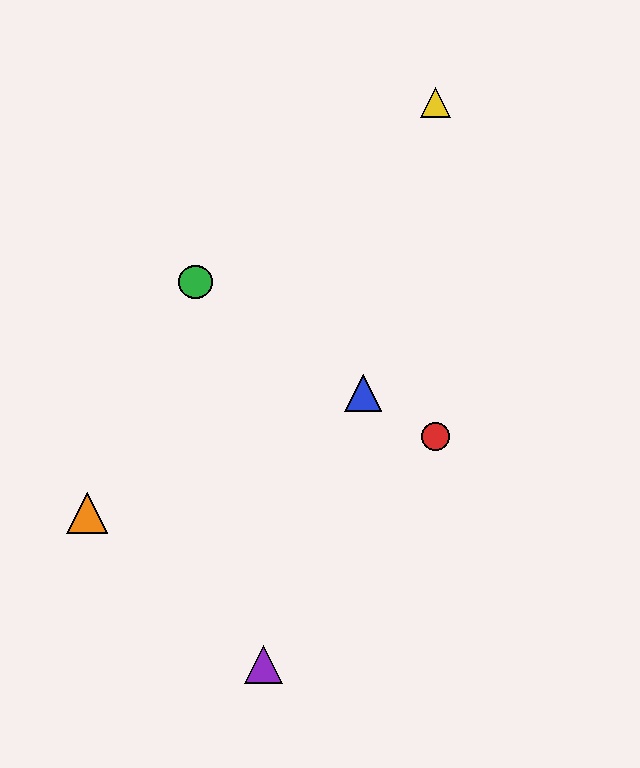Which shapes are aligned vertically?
The red circle, the yellow triangle are aligned vertically.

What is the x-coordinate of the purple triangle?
The purple triangle is at x≈263.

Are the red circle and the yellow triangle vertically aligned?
Yes, both are at x≈436.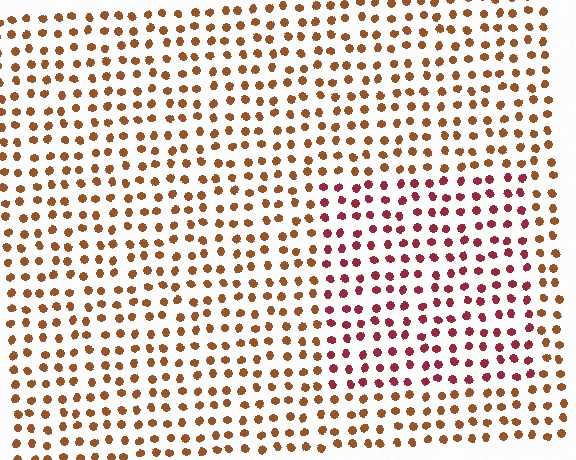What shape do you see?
I see a rectangle.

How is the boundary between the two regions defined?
The boundary is defined purely by a slight shift in hue (about 36 degrees). Spacing, size, and orientation are identical on both sides.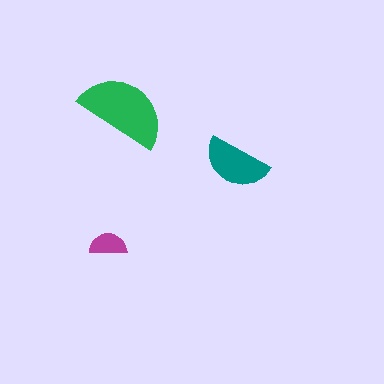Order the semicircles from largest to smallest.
the green one, the teal one, the magenta one.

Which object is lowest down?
The magenta semicircle is bottommost.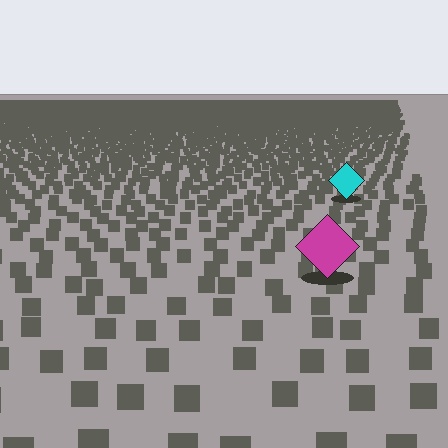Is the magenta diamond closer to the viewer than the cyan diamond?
Yes. The magenta diamond is closer — you can tell from the texture gradient: the ground texture is coarser near it.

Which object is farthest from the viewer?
The cyan diamond is farthest from the viewer. It appears smaller and the ground texture around it is denser.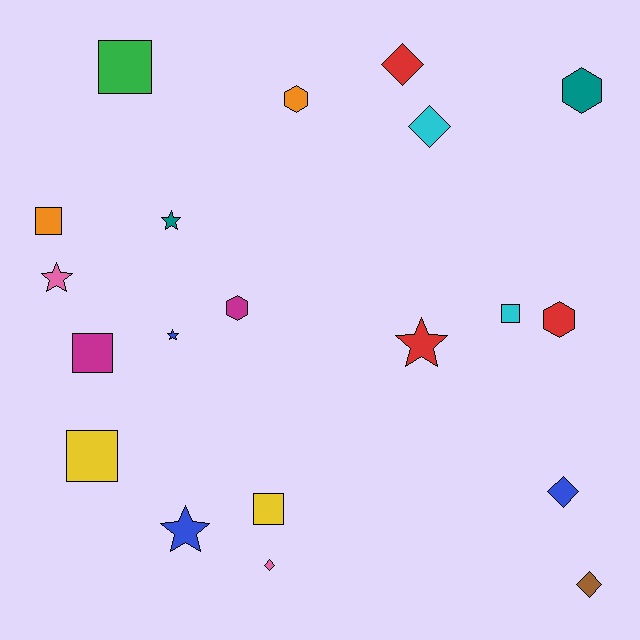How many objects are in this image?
There are 20 objects.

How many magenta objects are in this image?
There are 2 magenta objects.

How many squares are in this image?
There are 6 squares.